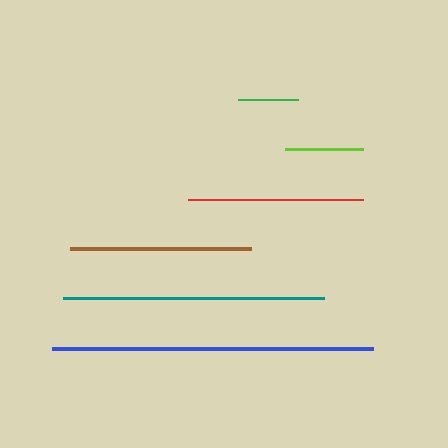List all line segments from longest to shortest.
From longest to shortest: blue, teal, brown, red, lime, green.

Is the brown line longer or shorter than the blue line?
The blue line is longer than the brown line.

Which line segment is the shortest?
The green line is the shortest at approximately 61 pixels.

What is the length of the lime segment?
The lime segment is approximately 78 pixels long.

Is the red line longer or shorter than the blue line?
The blue line is longer than the red line.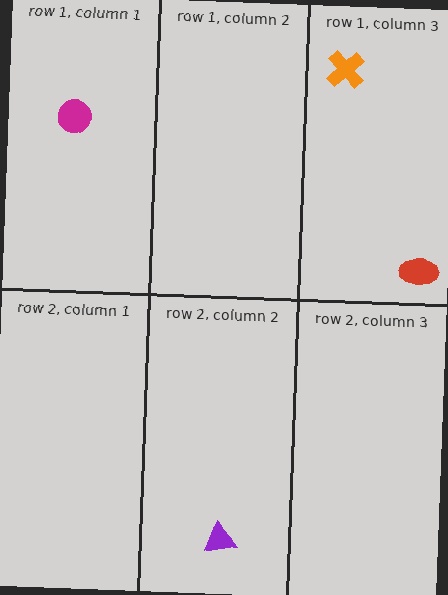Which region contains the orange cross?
The row 1, column 3 region.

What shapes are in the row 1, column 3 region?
The orange cross, the red ellipse.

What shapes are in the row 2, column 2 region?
The purple triangle.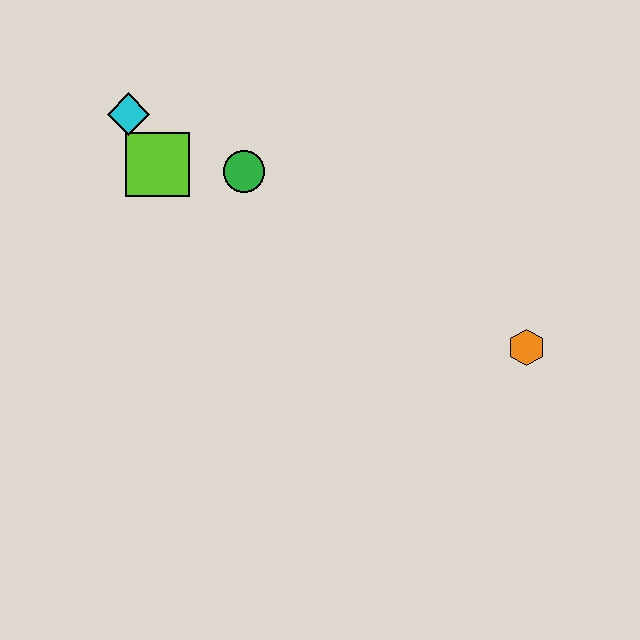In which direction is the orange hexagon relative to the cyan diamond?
The orange hexagon is to the right of the cyan diamond.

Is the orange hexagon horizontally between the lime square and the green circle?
No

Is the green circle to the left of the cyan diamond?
No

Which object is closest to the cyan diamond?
The lime square is closest to the cyan diamond.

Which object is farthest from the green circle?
The orange hexagon is farthest from the green circle.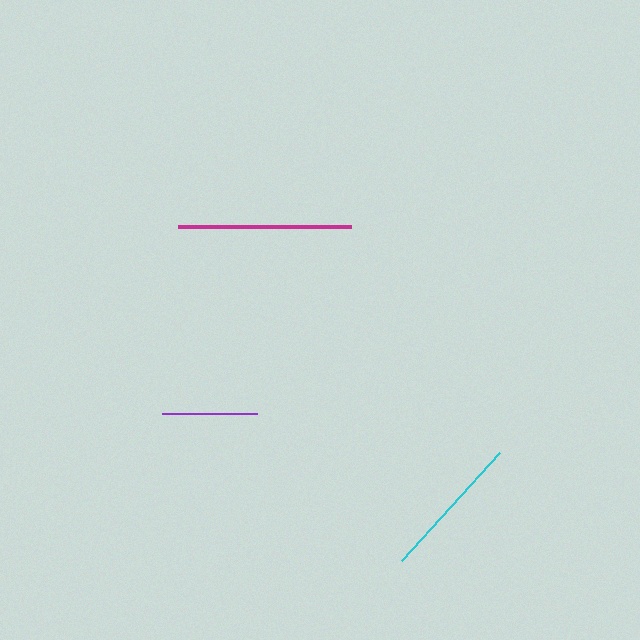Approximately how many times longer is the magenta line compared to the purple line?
The magenta line is approximately 1.8 times the length of the purple line.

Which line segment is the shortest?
The purple line is the shortest at approximately 94 pixels.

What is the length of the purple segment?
The purple segment is approximately 94 pixels long.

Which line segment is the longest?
The magenta line is the longest at approximately 173 pixels.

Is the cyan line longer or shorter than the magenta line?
The magenta line is longer than the cyan line.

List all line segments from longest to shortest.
From longest to shortest: magenta, cyan, purple.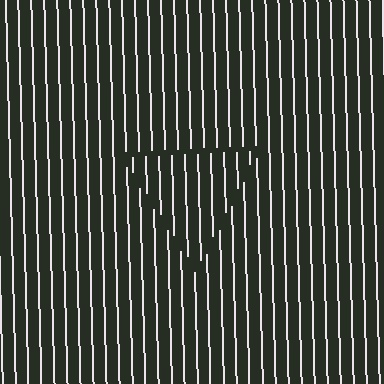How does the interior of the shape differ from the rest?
The interior of the shape contains the same grating, shifted by half a period — the contour is defined by the phase discontinuity where line-ends from the inner and outer gratings abut.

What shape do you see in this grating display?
An illusory triangle. The interior of the shape contains the same grating, shifted by half a period — the contour is defined by the phase discontinuity where line-ends from the inner and outer gratings abut.